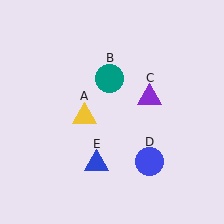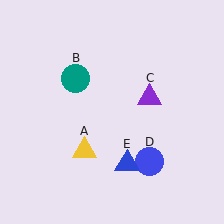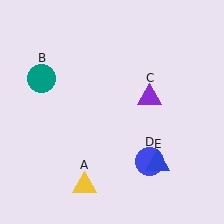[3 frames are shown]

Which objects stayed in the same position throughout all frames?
Purple triangle (object C) and blue circle (object D) remained stationary.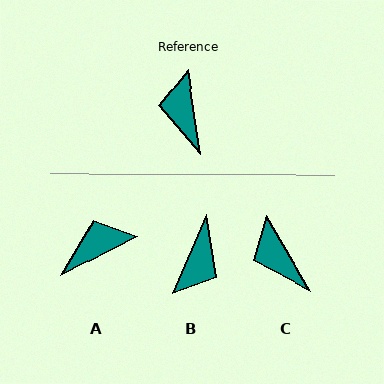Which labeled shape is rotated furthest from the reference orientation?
B, about 148 degrees away.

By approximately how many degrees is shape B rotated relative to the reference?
Approximately 148 degrees counter-clockwise.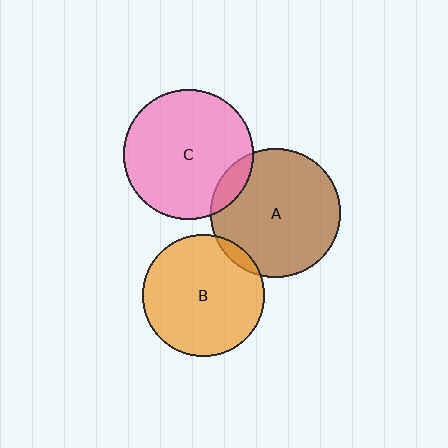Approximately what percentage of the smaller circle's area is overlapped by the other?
Approximately 10%.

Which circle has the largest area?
Circle C (pink).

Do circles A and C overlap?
Yes.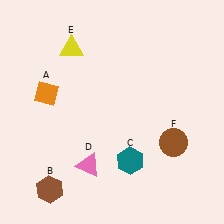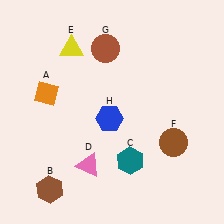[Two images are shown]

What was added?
A brown circle (G), a blue hexagon (H) were added in Image 2.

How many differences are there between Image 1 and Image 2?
There are 2 differences between the two images.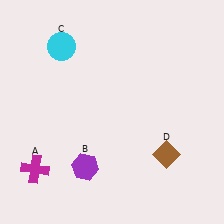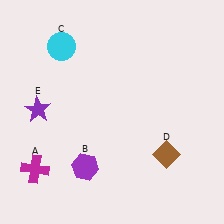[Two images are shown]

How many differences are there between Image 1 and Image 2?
There is 1 difference between the two images.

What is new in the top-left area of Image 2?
A purple star (E) was added in the top-left area of Image 2.